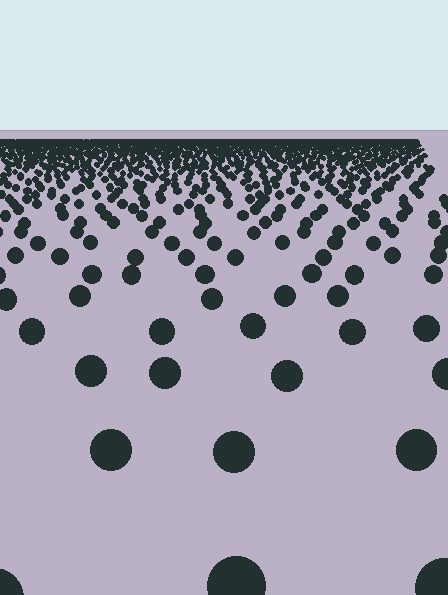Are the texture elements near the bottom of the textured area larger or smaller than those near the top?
Larger. Near the bottom, elements are closer to the viewer and appear at a bigger on-screen size.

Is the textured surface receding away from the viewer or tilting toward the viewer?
The surface is receding away from the viewer. Texture elements get smaller and denser toward the top.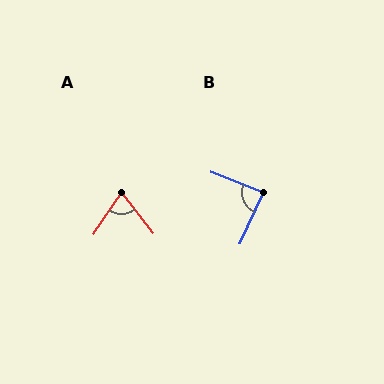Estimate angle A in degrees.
Approximately 72 degrees.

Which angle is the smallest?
A, at approximately 72 degrees.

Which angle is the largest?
B, at approximately 87 degrees.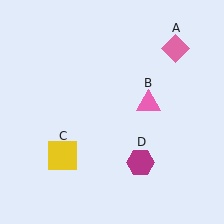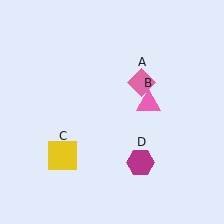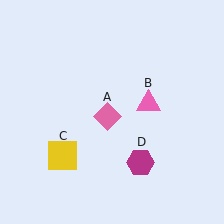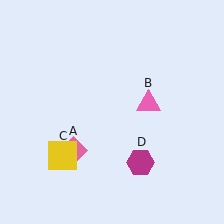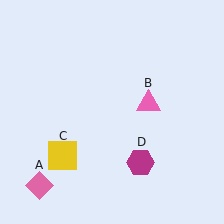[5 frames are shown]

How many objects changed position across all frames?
1 object changed position: pink diamond (object A).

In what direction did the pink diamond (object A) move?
The pink diamond (object A) moved down and to the left.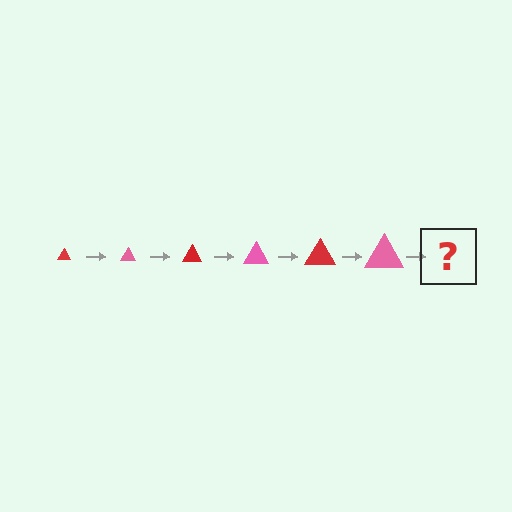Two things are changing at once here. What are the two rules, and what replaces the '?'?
The two rules are that the triangle grows larger each step and the color cycles through red and pink. The '?' should be a red triangle, larger than the previous one.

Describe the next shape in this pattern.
It should be a red triangle, larger than the previous one.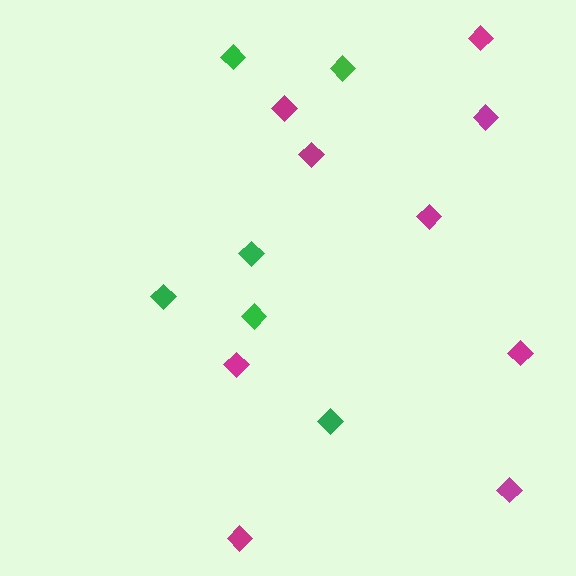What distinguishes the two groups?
There are 2 groups: one group of green diamonds (6) and one group of magenta diamonds (9).